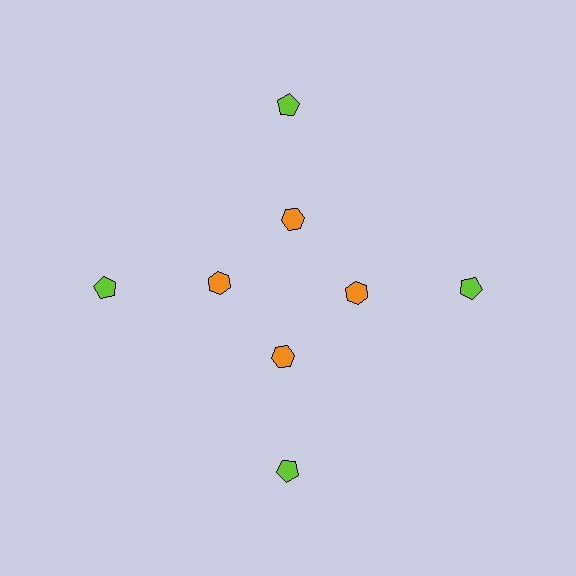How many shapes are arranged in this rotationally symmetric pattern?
There are 8 shapes, arranged in 4 groups of 2.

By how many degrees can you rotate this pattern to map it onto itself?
The pattern maps onto itself every 90 degrees of rotation.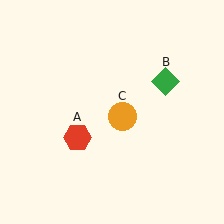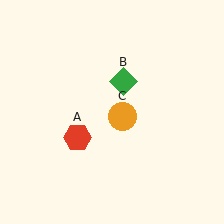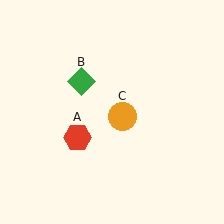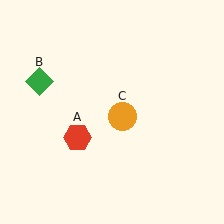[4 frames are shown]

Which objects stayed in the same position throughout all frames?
Red hexagon (object A) and orange circle (object C) remained stationary.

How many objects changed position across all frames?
1 object changed position: green diamond (object B).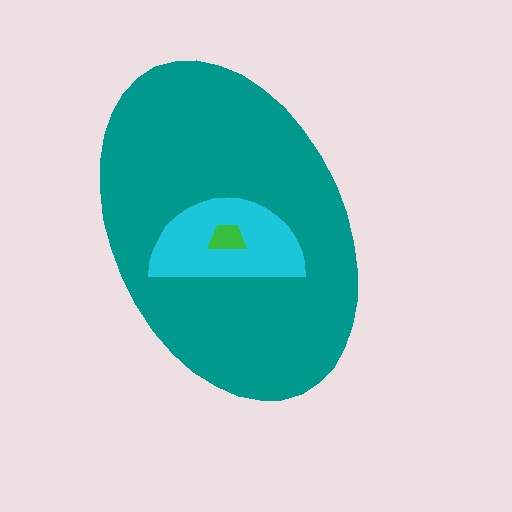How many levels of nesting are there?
3.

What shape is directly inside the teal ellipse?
The cyan semicircle.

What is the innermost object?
The green trapezoid.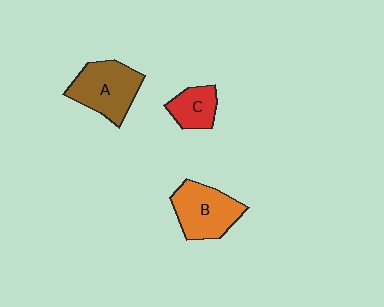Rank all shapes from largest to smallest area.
From largest to smallest: A (brown), B (orange), C (red).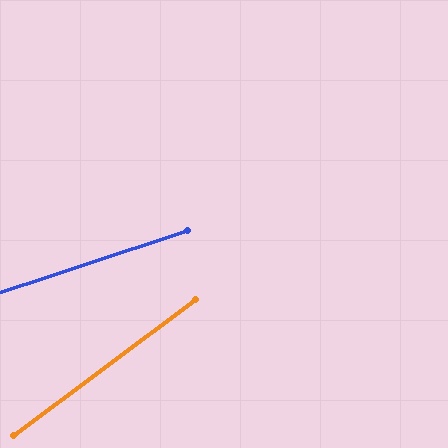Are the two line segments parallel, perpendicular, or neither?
Neither parallel nor perpendicular — they differ by about 19°.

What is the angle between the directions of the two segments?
Approximately 19 degrees.